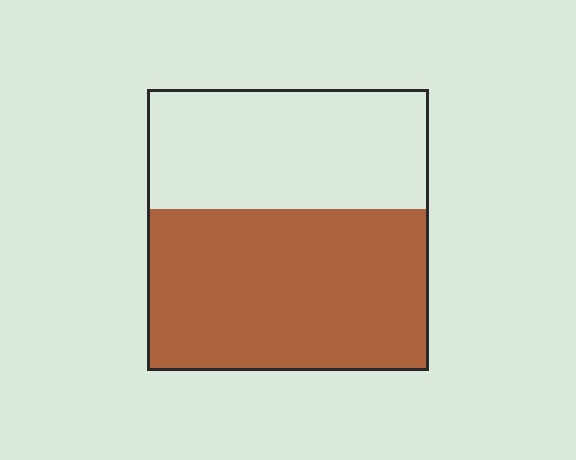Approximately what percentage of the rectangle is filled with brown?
Approximately 55%.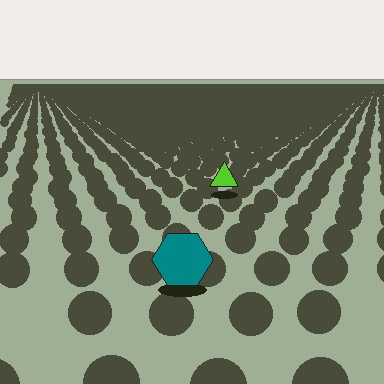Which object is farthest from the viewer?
The lime triangle is farthest from the viewer. It appears smaller and the ground texture around it is denser.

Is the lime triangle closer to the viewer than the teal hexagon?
No. The teal hexagon is closer — you can tell from the texture gradient: the ground texture is coarser near it.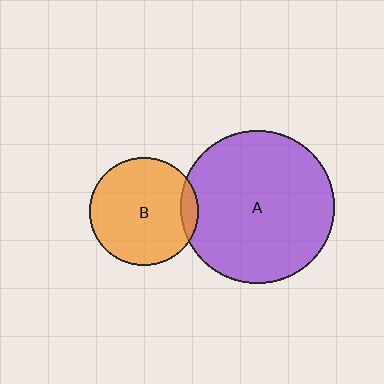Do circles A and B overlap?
Yes.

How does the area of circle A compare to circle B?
Approximately 2.0 times.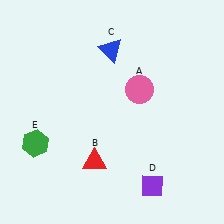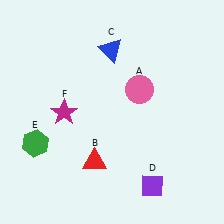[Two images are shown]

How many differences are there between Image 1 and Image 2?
There is 1 difference between the two images.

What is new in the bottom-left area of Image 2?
A magenta star (F) was added in the bottom-left area of Image 2.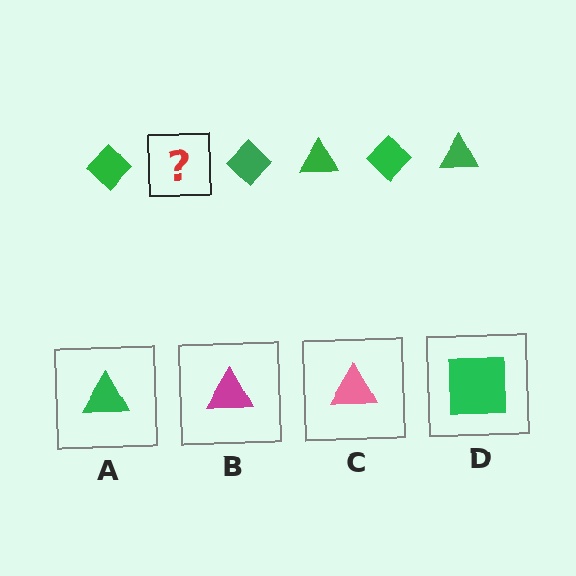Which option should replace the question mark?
Option A.